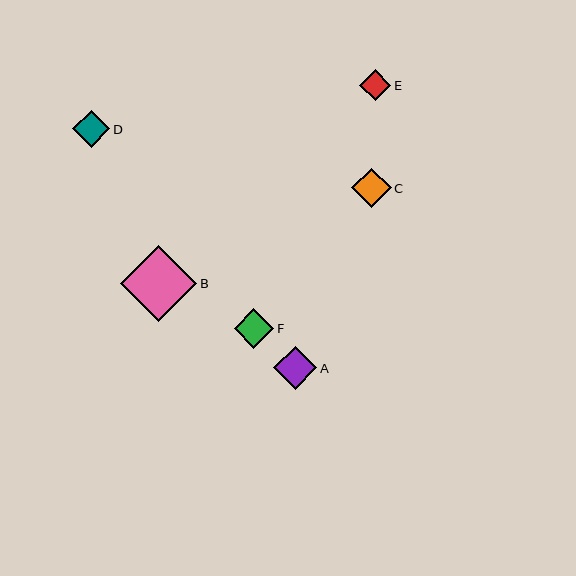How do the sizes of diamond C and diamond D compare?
Diamond C and diamond D are approximately the same size.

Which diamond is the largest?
Diamond B is the largest with a size of approximately 76 pixels.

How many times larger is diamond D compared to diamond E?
Diamond D is approximately 1.2 times the size of diamond E.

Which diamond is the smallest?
Diamond E is the smallest with a size of approximately 31 pixels.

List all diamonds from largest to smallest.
From largest to smallest: B, A, F, C, D, E.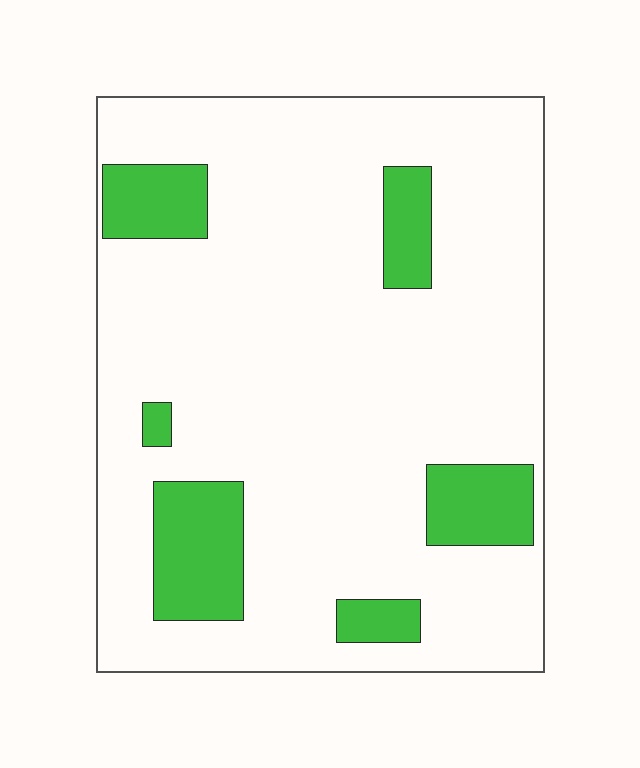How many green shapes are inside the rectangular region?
6.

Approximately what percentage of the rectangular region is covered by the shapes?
Approximately 15%.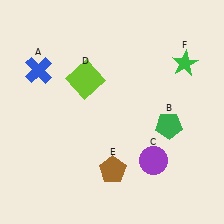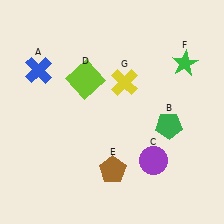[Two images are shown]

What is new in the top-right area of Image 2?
A yellow cross (G) was added in the top-right area of Image 2.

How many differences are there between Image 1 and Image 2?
There is 1 difference between the two images.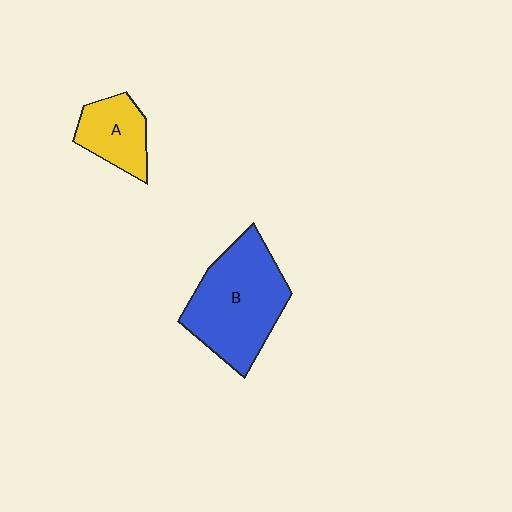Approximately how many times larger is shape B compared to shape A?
Approximately 2.1 times.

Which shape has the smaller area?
Shape A (yellow).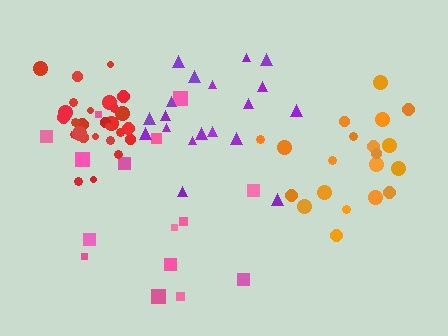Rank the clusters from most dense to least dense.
red, orange, purple, pink.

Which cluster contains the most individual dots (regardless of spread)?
Red (27).